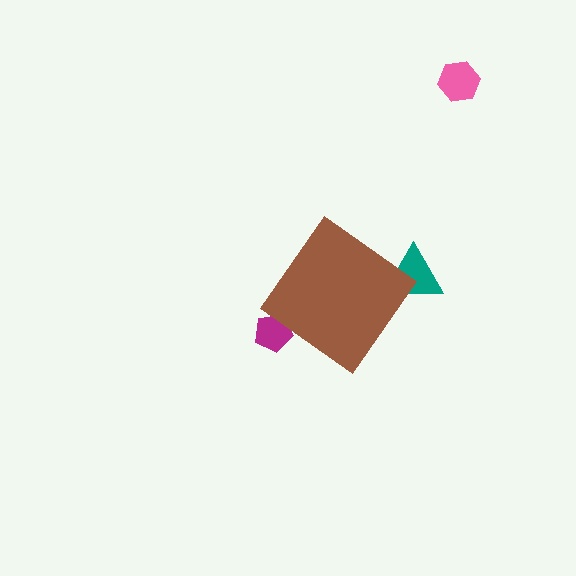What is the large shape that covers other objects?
A brown diamond.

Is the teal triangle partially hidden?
Yes, the teal triangle is partially hidden behind the brown diamond.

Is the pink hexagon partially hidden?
No, the pink hexagon is fully visible.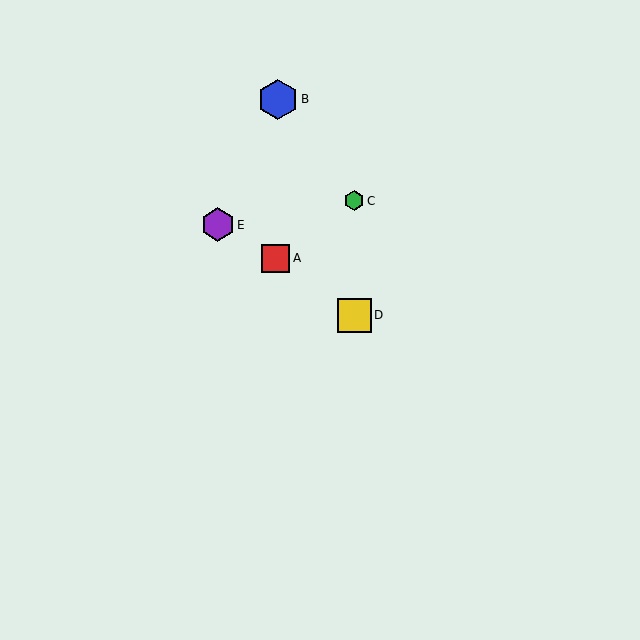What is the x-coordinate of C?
Object C is at x≈354.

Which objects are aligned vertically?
Objects C, D are aligned vertically.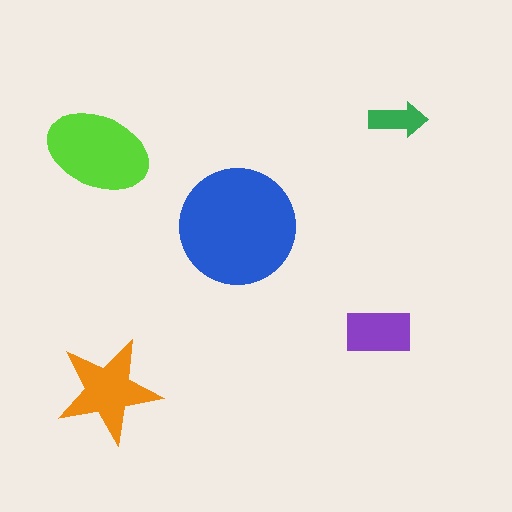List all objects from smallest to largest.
The green arrow, the purple rectangle, the orange star, the lime ellipse, the blue circle.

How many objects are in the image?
There are 5 objects in the image.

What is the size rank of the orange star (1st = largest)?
3rd.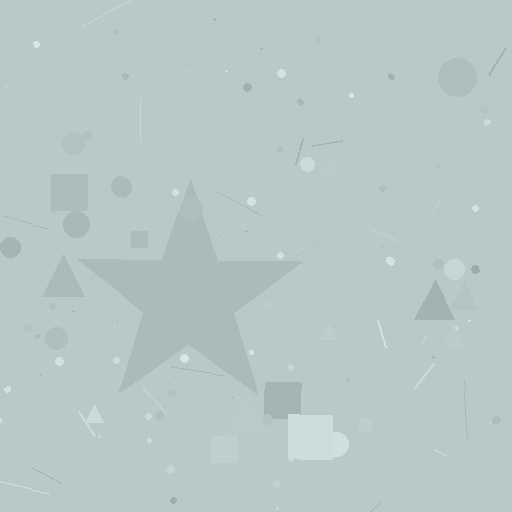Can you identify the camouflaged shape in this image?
The camouflaged shape is a star.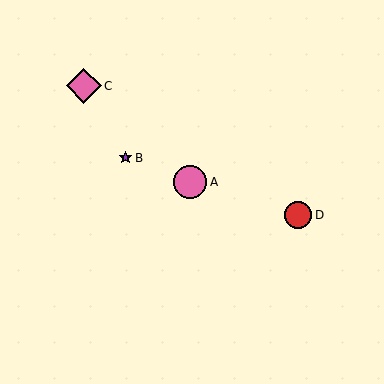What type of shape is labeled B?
Shape B is a purple star.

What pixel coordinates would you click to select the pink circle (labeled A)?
Click at (190, 182) to select the pink circle A.